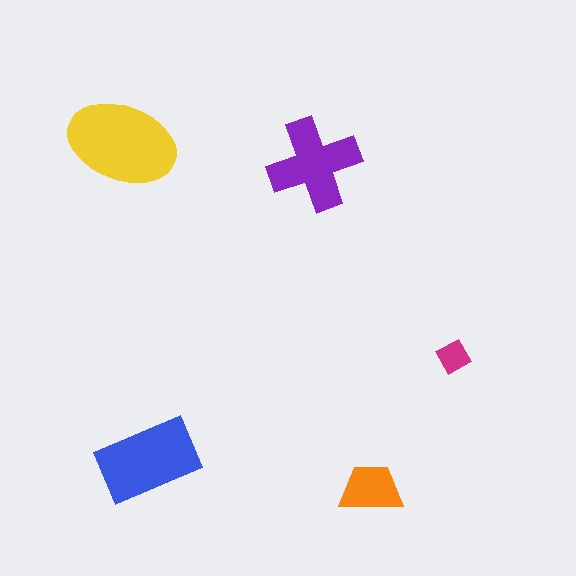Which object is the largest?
The yellow ellipse.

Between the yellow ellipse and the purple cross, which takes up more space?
The yellow ellipse.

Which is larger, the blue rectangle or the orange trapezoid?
The blue rectangle.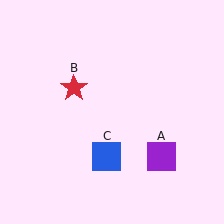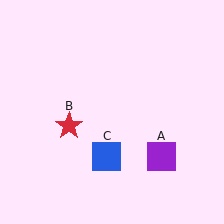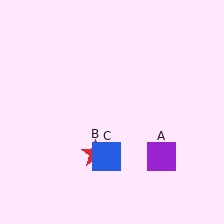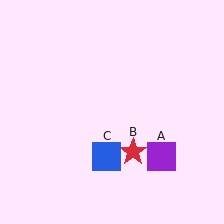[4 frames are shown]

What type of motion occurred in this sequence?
The red star (object B) rotated counterclockwise around the center of the scene.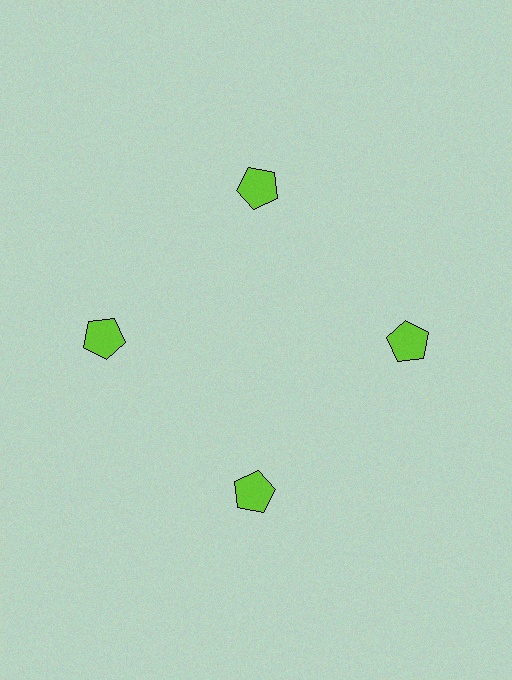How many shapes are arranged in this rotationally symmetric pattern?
There are 4 shapes, arranged in 4 groups of 1.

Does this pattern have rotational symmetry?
Yes, this pattern has 4-fold rotational symmetry. It looks the same after rotating 90 degrees around the center.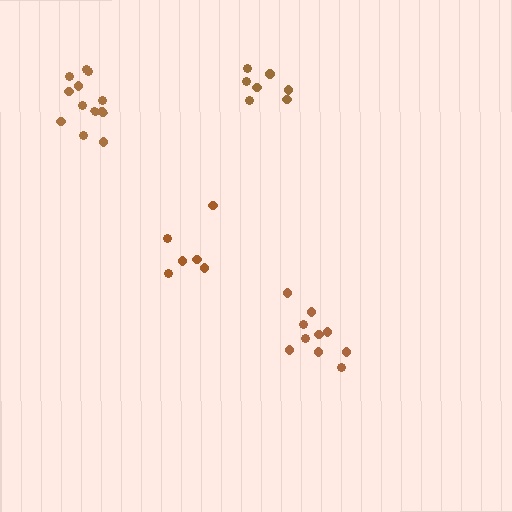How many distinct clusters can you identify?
There are 4 distinct clusters.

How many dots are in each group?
Group 1: 6 dots, Group 2: 7 dots, Group 3: 12 dots, Group 4: 10 dots (35 total).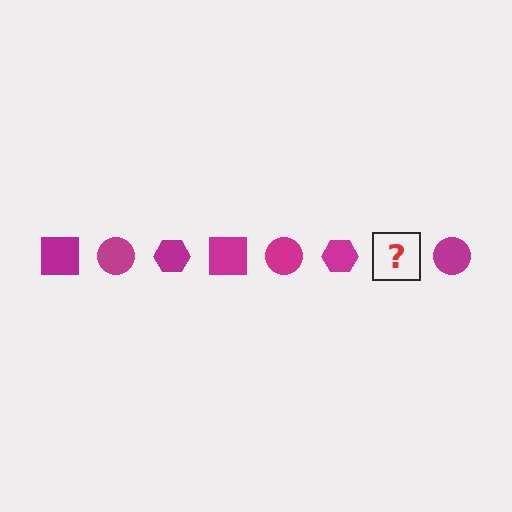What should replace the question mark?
The question mark should be replaced with a magenta square.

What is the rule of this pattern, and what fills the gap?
The rule is that the pattern cycles through square, circle, hexagon shapes in magenta. The gap should be filled with a magenta square.